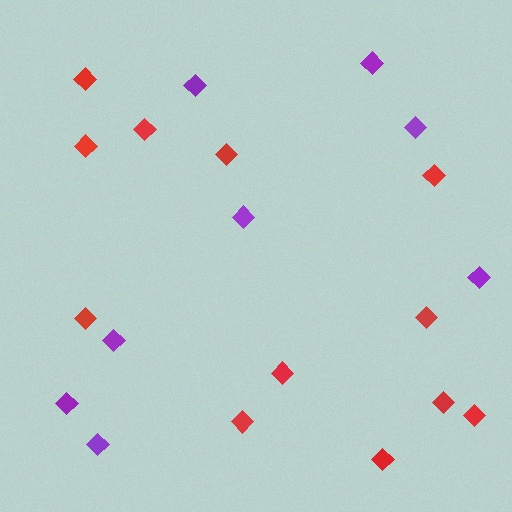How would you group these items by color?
There are 2 groups: one group of red diamonds (12) and one group of purple diamonds (8).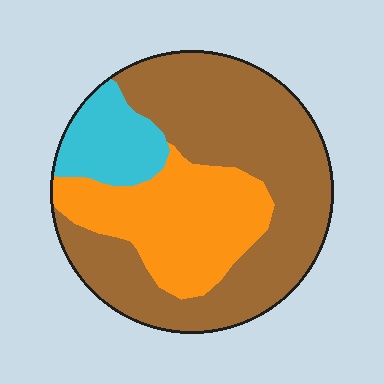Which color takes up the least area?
Cyan, at roughly 15%.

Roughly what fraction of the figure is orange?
Orange takes up about one quarter (1/4) of the figure.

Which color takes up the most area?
Brown, at roughly 60%.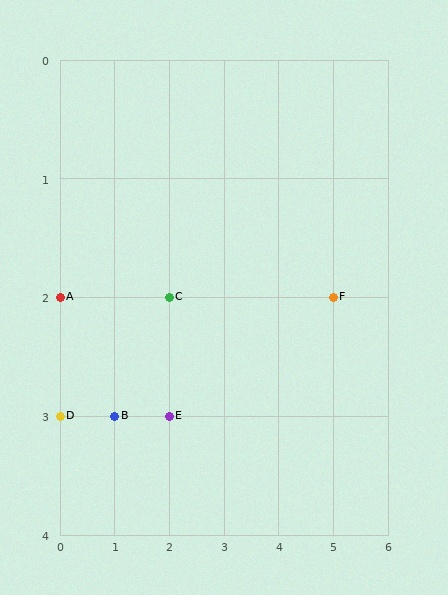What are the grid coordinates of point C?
Point C is at grid coordinates (2, 2).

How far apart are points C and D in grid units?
Points C and D are 2 columns and 1 row apart (about 2.2 grid units diagonally).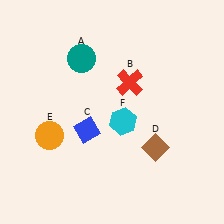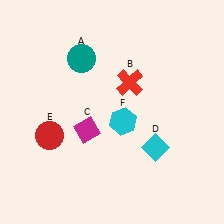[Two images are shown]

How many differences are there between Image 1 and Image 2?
There are 3 differences between the two images.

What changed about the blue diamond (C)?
In Image 1, C is blue. In Image 2, it changed to magenta.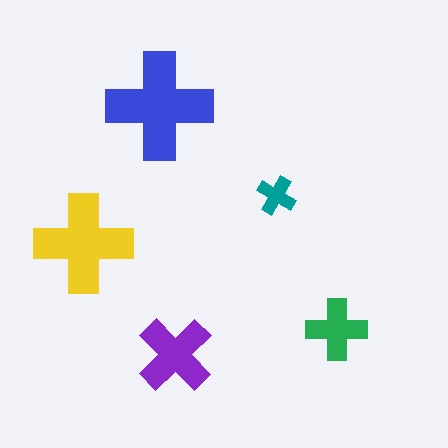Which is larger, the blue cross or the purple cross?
The blue one.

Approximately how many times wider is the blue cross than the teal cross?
About 3 times wider.